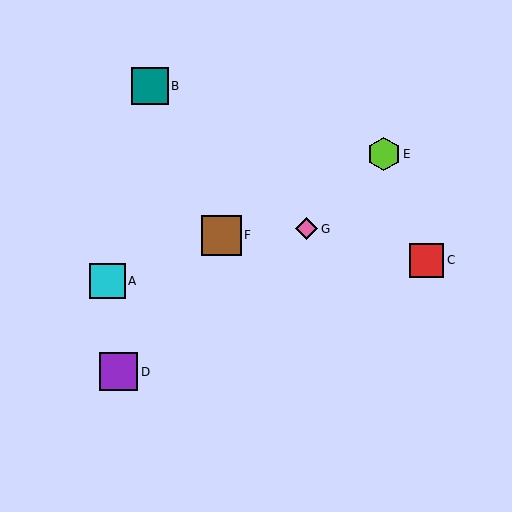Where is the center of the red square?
The center of the red square is at (427, 260).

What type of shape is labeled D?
Shape D is a purple square.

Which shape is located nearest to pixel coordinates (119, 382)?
The purple square (labeled D) at (119, 372) is nearest to that location.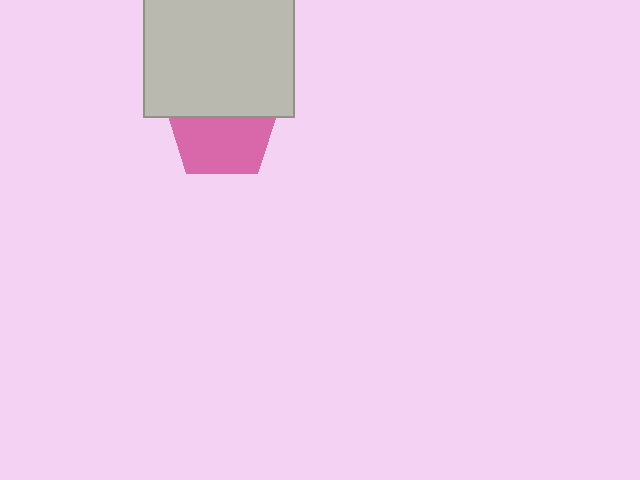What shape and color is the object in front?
The object in front is a light gray square.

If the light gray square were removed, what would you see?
You would see the complete pink pentagon.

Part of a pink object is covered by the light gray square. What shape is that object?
It is a pentagon.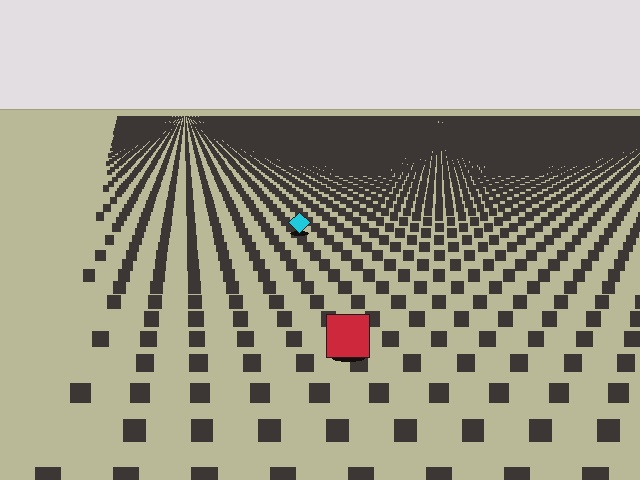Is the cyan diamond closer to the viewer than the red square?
No. The red square is closer — you can tell from the texture gradient: the ground texture is coarser near it.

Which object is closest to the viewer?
The red square is closest. The texture marks near it are larger and more spread out.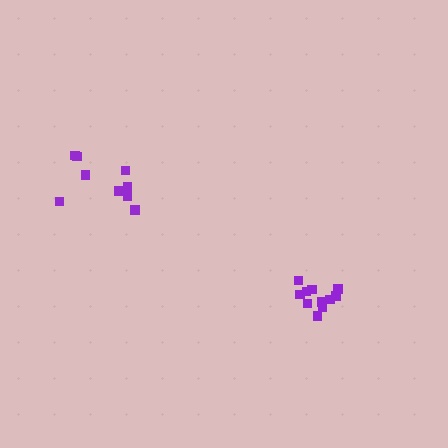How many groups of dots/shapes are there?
There are 2 groups.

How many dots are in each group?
Group 1: 11 dots, Group 2: 9 dots (20 total).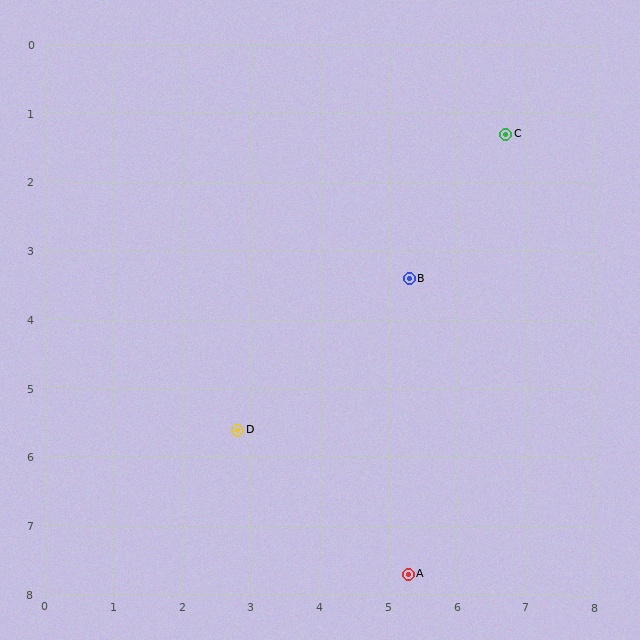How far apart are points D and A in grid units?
Points D and A are about 3.3 grid units apart.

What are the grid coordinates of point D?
Point D is at approximately (2.8, 5.6).